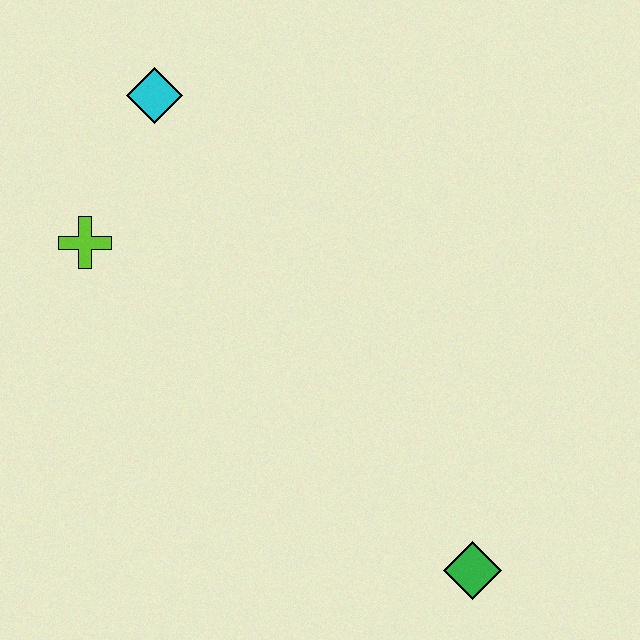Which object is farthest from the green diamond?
The cyan diamond is farthest from the green diamond.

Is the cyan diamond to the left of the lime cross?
No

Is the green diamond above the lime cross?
No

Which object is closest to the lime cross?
The cyan diamond is closest to the lime cross.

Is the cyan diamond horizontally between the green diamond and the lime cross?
Yes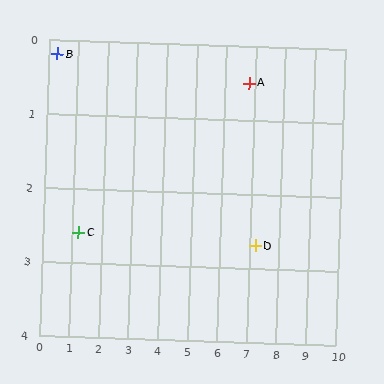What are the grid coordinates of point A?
Point A is at approximately (6.8, 0.5).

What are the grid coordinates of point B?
Point B is at approximately (0.3, 0.2).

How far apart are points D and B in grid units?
Points D and B are about 7.3 grid units apart.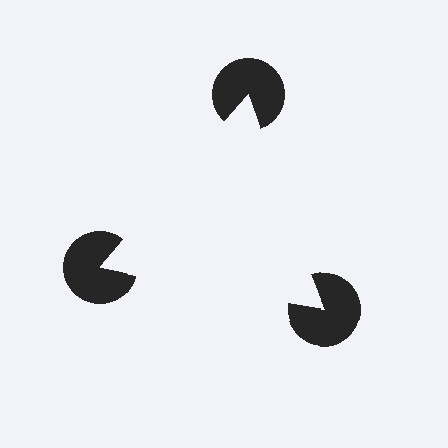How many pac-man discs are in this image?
There are 3 — one at each vertex of the illusory triangle.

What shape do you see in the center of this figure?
An illusory triangle — its edges are inferred from the aligned wedge cuts in the pac-man discs, not physically drawn.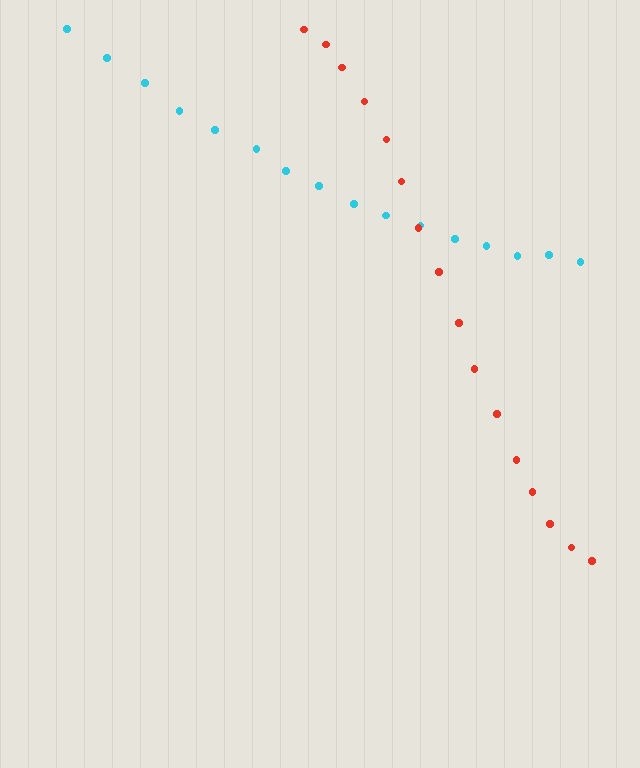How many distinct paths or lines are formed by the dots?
There are 2 distinct paths.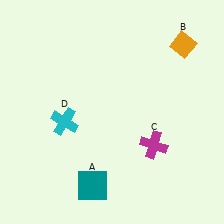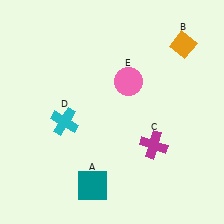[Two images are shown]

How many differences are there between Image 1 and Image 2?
There is 1 difference between the two images.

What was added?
A pink circle (E) was added in Image 2.